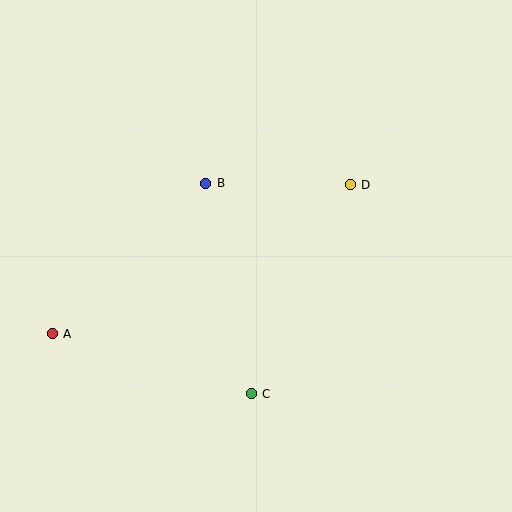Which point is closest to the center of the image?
Point B at (206, 183) is closest to the center.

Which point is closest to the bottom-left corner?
Point A is closest to the bottom-left corner.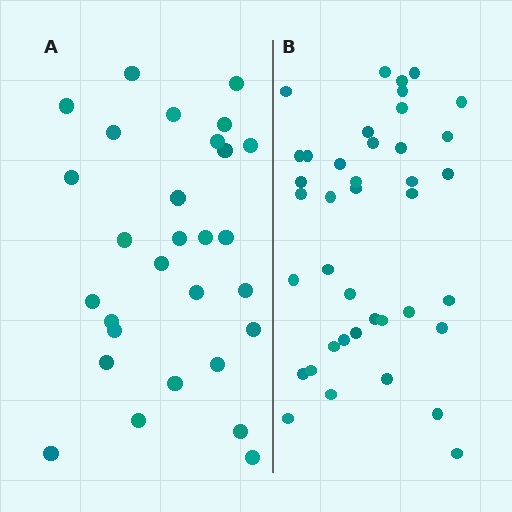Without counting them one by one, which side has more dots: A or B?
Region B (the right region) has more dots.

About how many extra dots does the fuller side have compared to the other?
Region B has roughly 12 or so more dots than region A.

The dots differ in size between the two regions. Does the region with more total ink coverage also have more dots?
No. Region A has more total ink coverage because its dots are larger, but region B actually contains more individual dots. Total area can be misleading — the number of items is what matters here.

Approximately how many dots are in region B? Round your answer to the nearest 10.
About 40 dots.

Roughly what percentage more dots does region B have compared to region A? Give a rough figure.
About 40% more.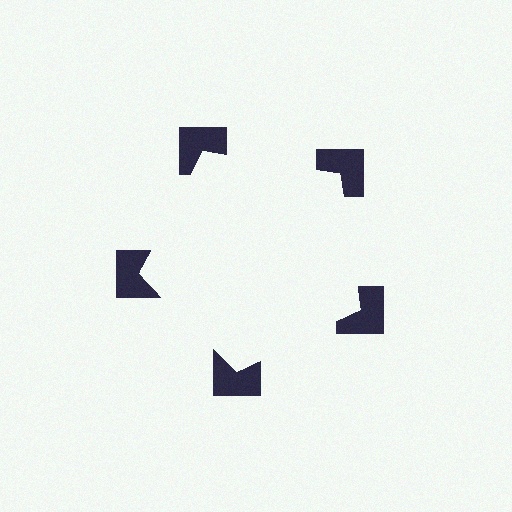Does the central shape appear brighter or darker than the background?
It typically appears slightly brighter than the background, even though no actual brightness change is drawn.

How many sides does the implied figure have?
5 sides.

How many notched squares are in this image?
There are 5 — one at each vertex of the illusory pentagon.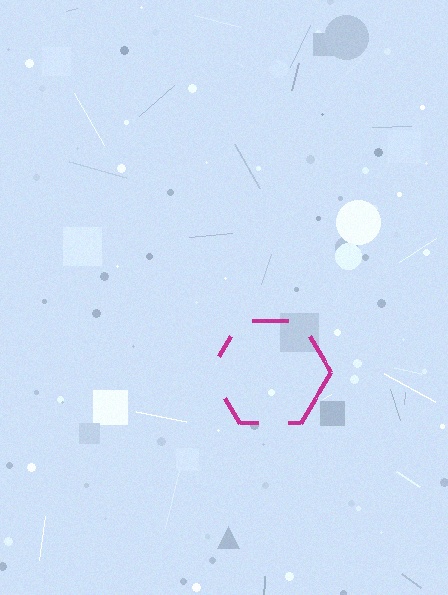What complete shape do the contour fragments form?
The contour fragments form a hexagon.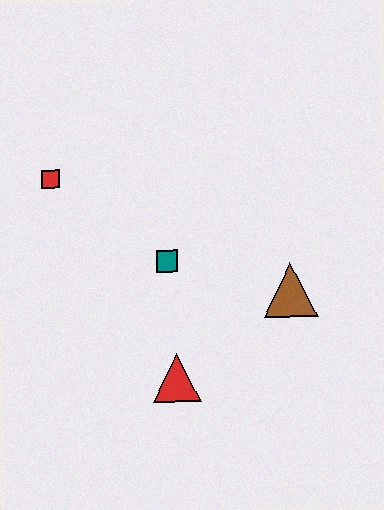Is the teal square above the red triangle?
Yes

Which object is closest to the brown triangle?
The teal square is closest to the brown triangle.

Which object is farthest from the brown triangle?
The red square is farthest from the brown triangle.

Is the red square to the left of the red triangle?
Yes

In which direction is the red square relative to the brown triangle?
The red square is to the left of the brown triangle.